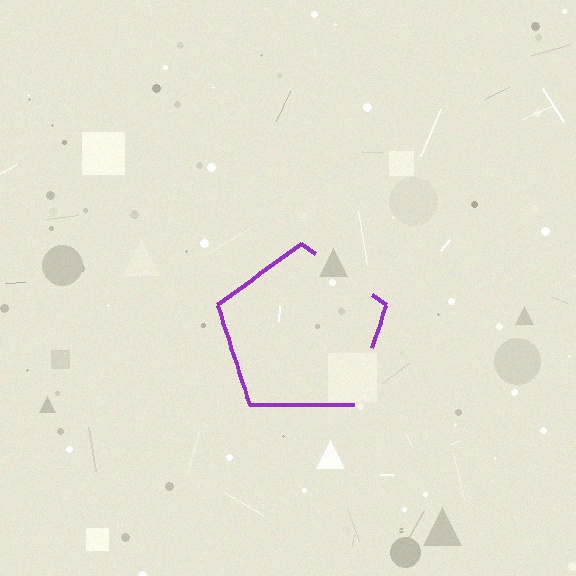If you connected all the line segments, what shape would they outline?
They would outline a pentagon.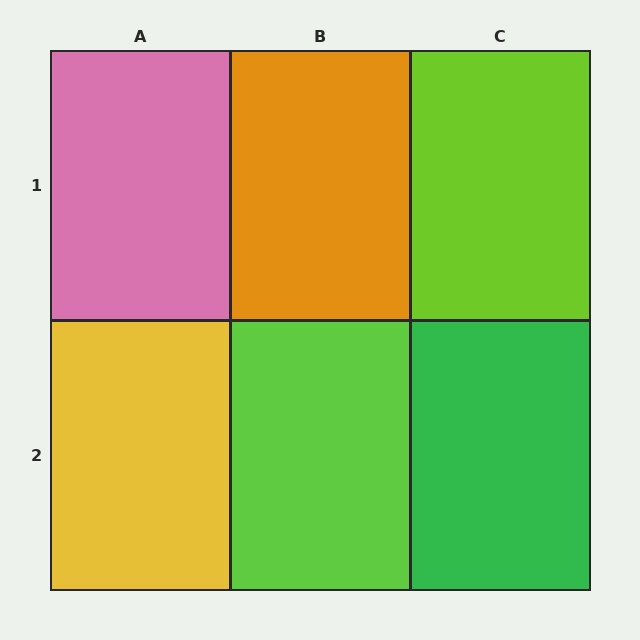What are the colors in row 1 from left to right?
Pink, orange, lime.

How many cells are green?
1 cell is green.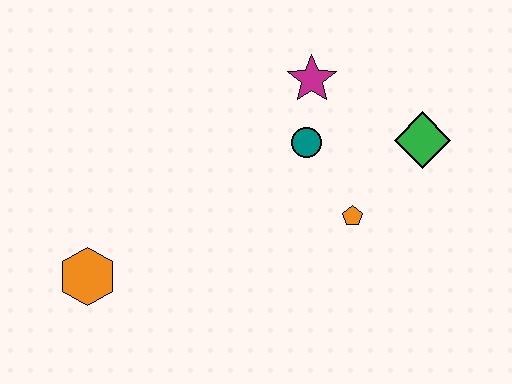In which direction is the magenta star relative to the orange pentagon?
The magenta star is above the orange pentagon.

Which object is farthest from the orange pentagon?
The orange hexagon is farthest from the orange pentagon.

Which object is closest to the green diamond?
The orange pentagon is closest to the green diamond.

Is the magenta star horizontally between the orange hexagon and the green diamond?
Yes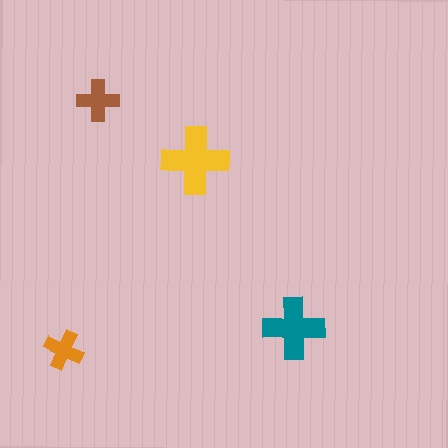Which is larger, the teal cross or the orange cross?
The teal one.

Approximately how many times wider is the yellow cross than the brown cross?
About 1.5 times wider.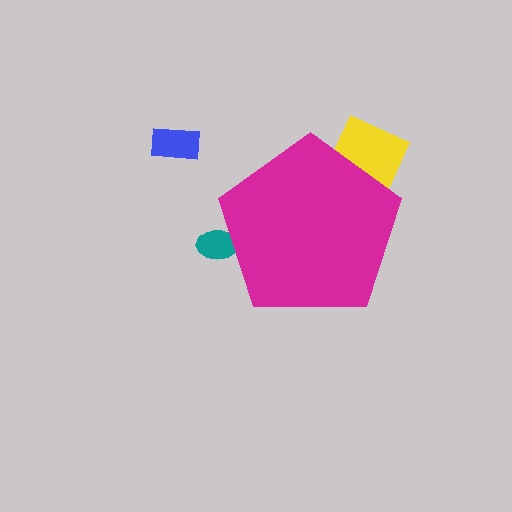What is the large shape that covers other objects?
A magenta pentagon.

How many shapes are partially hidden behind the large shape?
2 shapes are partially hidden.